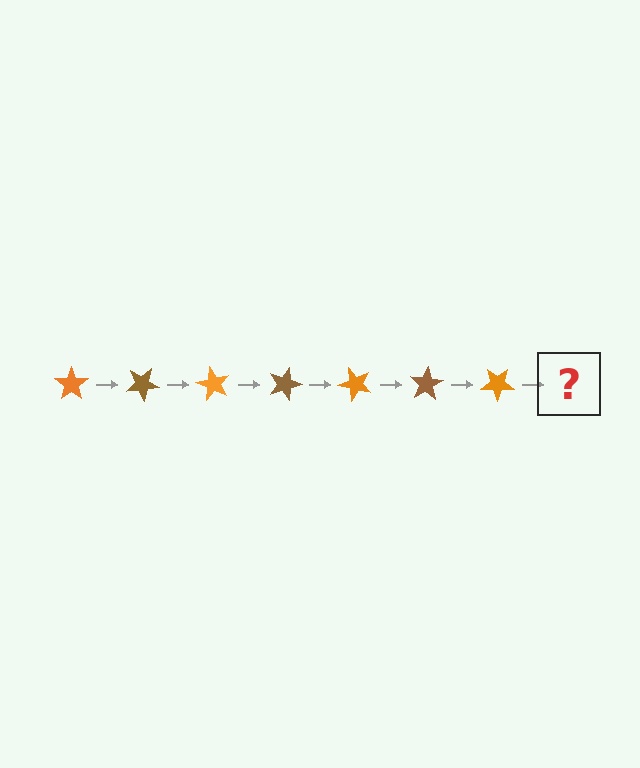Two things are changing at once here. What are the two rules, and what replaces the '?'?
The two rules are that it rotates 30 degrees each step and the color cycles through orange and brown. The '?' should be a brown star, rotated 210 degrees from the start.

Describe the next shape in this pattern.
It should be a brown star, rotated 210 degrees from the start.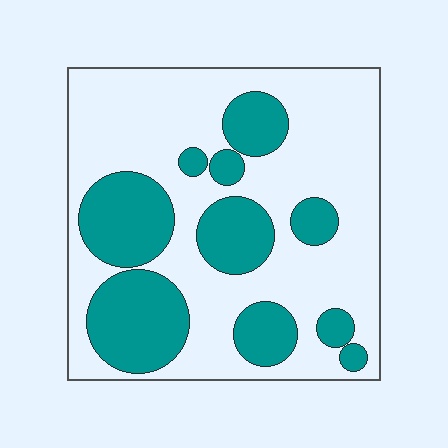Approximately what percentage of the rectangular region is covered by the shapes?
Approximately 35%.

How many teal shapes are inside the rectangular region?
10.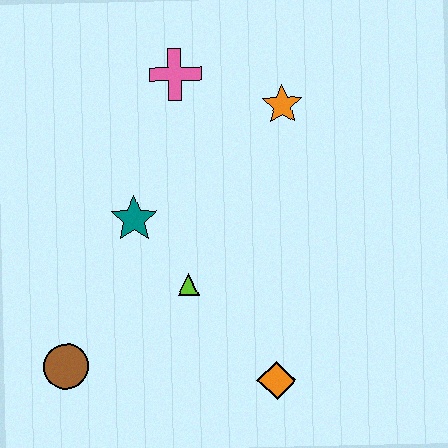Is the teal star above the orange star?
No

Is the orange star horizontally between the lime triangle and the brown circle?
No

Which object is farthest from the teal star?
The orange diamond is farthest from the teal star.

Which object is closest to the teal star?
The lime triangle is closest to the teal star.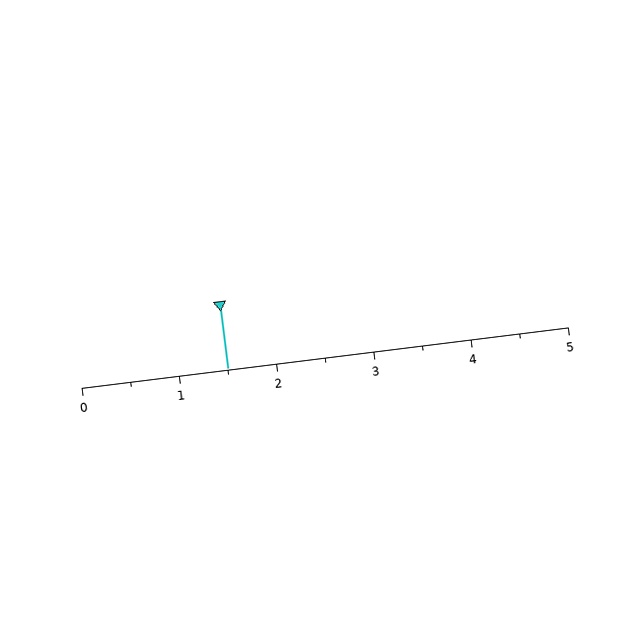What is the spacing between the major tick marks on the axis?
The major ticks are spaced 1 apart.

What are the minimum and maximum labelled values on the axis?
The axis runs from 0 to 5.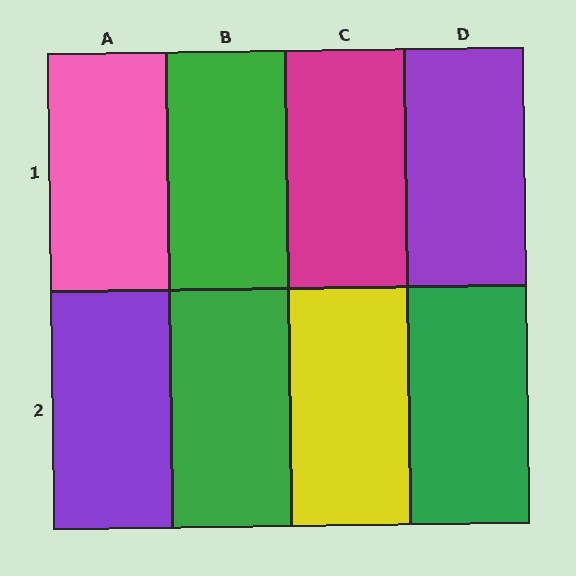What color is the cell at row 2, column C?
Yellow.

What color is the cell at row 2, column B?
Green.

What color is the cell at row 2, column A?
Purple.